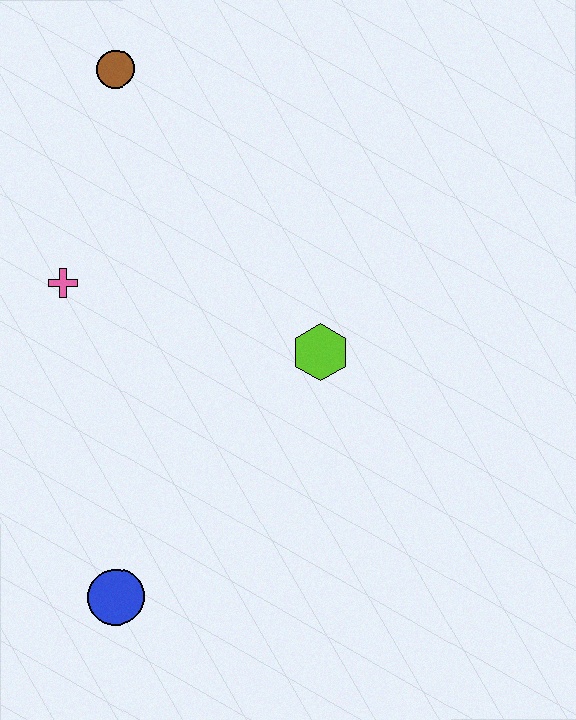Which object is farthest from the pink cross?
The blue circle is farthest from the pink cross.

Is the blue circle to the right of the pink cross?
Yes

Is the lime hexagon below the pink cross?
Yes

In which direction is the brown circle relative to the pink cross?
The brown circle is above the pink cross.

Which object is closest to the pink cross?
The brown circle is closest to the pink cross.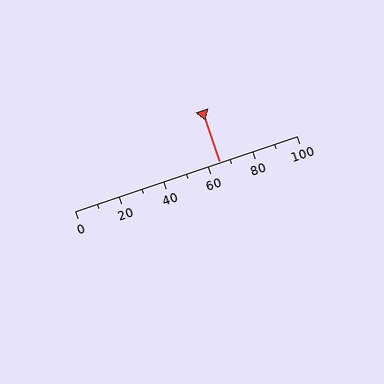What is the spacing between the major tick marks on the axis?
The major ticks are spaced 20 apart.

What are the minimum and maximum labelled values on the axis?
The axis runs from 0 to 100.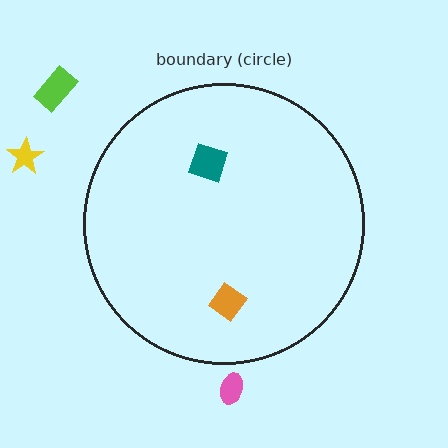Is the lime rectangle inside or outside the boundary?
Outside.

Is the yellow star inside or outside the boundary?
Outside.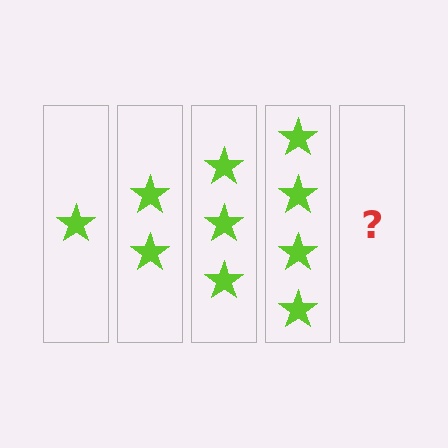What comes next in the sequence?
The next element should be 5 stars.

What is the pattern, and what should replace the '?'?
The pattern is that each step adds one more star. The '?' should be 5 stars.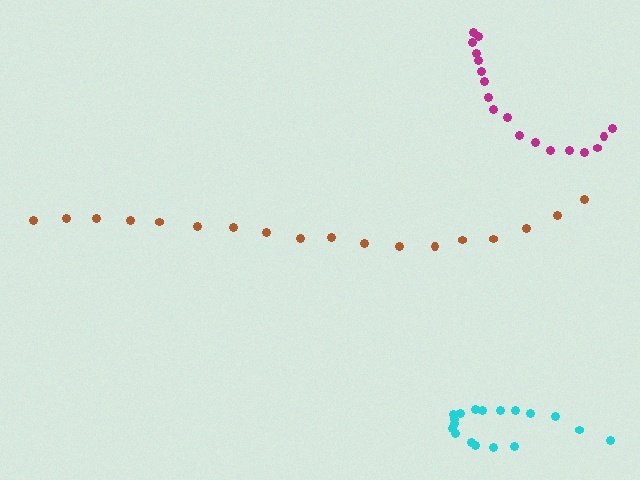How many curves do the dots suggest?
There are 3 distinct paths.